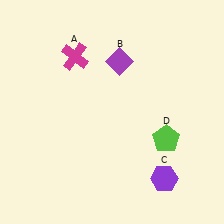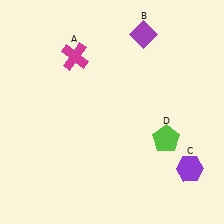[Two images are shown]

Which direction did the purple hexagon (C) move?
The purple hexagon (C) moved right.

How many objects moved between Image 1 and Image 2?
2 objects moved between the two images.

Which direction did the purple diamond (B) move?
The purple diamond (B) moved up.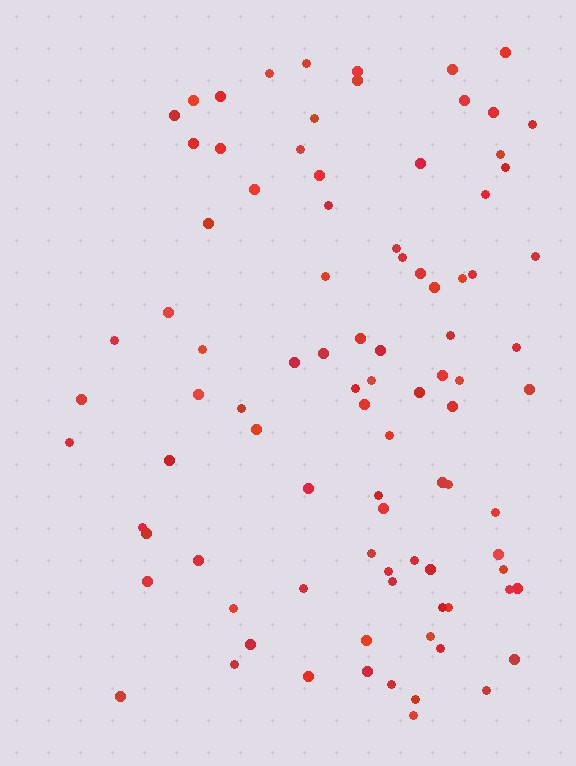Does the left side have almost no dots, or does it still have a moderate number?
Still a moderate number, just noticeably fewer than the right.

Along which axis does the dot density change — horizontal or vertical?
Horizontal.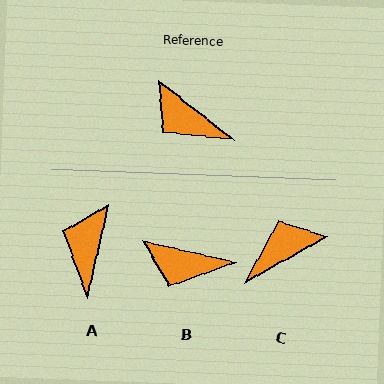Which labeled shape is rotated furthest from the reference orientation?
C, about 112 degrees away.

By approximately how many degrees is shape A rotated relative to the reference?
Approximately 64 degrees clockwise.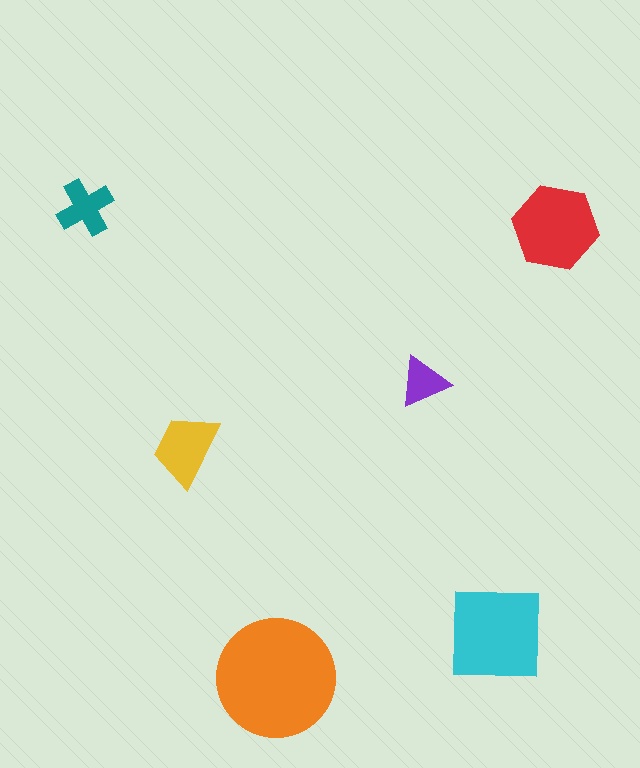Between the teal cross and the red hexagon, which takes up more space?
The red hexagon.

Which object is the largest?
The orange circle.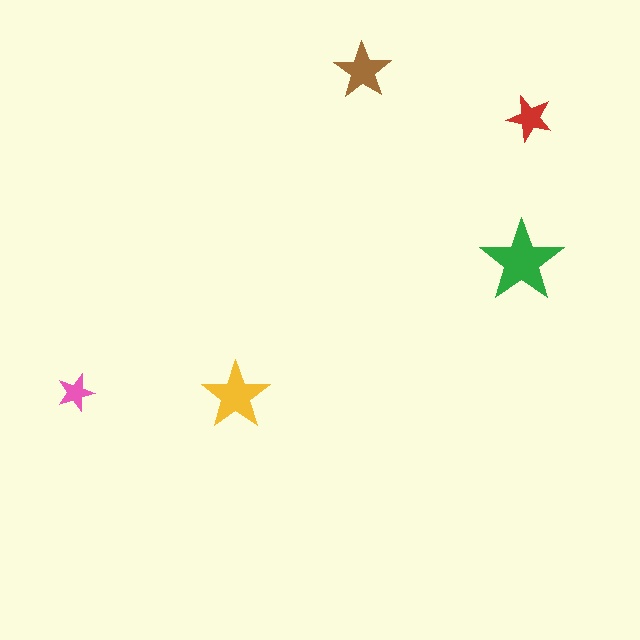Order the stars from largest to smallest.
the green one, the yellow one, the brown one, the red one, the pink one.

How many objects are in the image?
There are 5 objects in the image.